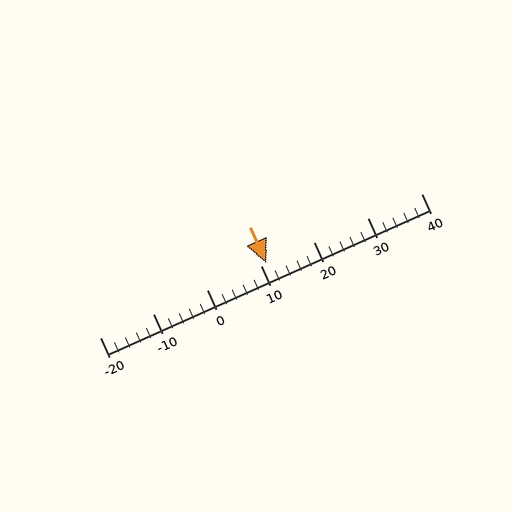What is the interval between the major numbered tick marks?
The major tick marks are spaced 10 units apart.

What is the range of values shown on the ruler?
The ruler shows values from -20 to 40.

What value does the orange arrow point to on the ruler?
The orange arrow points to approximately 11.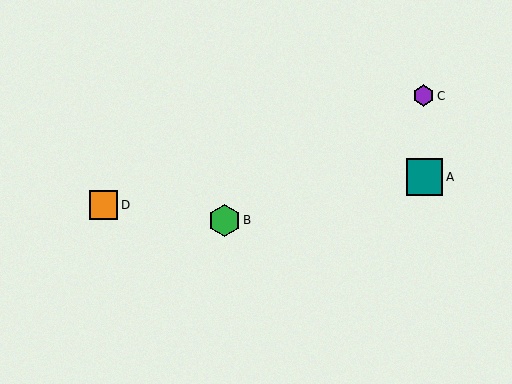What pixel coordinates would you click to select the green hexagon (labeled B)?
Click at (224, 220) to select the green hexagon B.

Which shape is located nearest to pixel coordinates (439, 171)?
The teal square (labeled A) at (424, 177) is nearest to that location.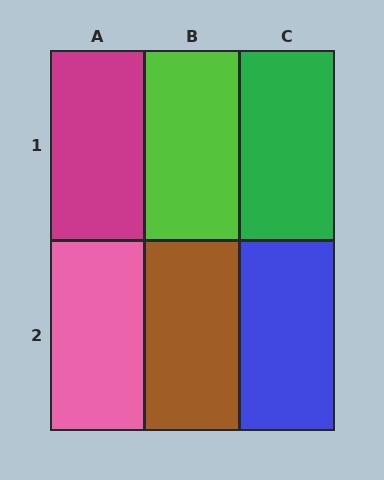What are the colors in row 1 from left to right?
Magenta, lime, green.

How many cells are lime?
1 cell is lime.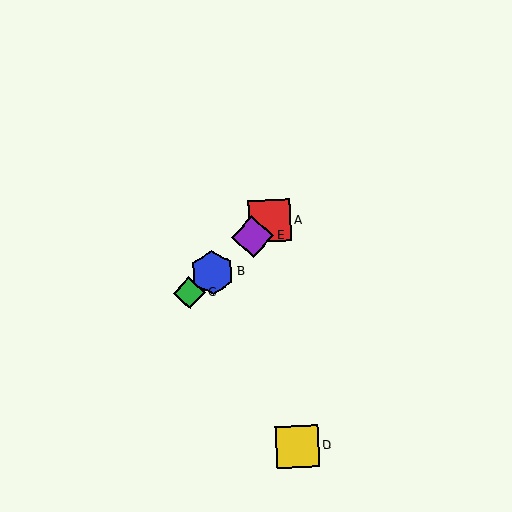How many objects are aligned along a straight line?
4 objects (A, B, C, E) are aligned along a straight line.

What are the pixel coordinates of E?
Object E is at (253, 236).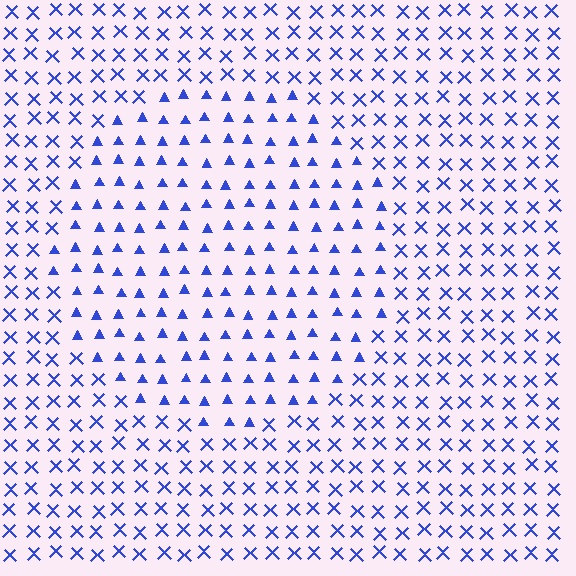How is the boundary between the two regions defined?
The boundary is defined by a change in element shape: triangles inside vs. X marks outside. All elements share the same color and spacing.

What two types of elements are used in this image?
The image uses triangles inside the circle region and X marks outside it.